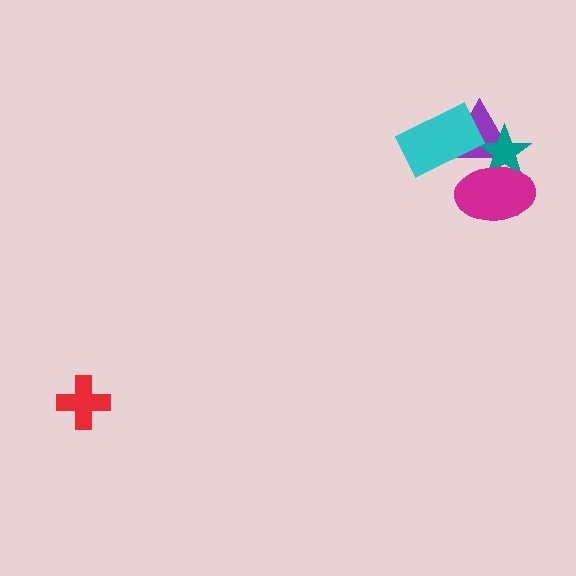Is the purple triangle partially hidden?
Yes, it is partially covered by another shape.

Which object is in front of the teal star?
The magenta ellipse is in front of the teal star.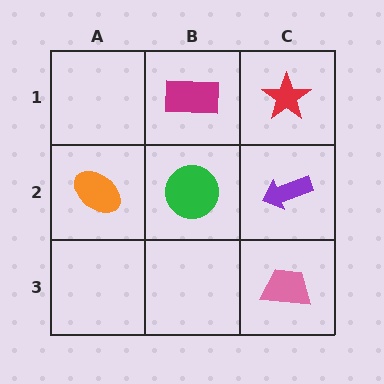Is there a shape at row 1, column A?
No, that cell is empty.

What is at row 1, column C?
A red star.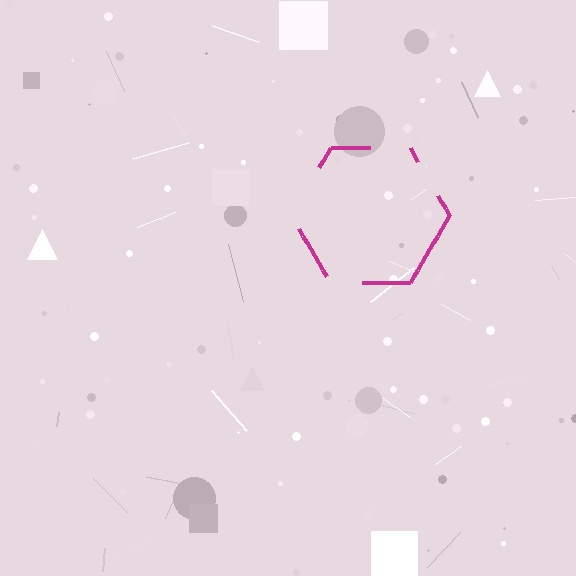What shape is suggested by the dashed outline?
The dashed outline suggests a hexagon.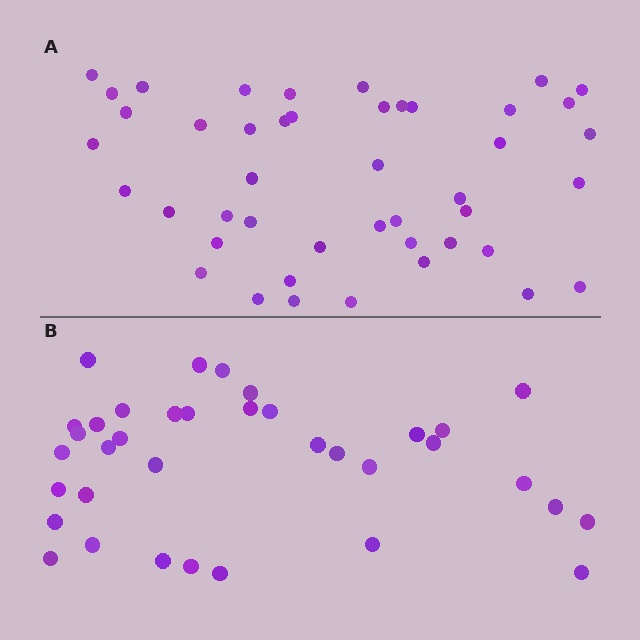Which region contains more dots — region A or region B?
Region A (the top region) has more dots.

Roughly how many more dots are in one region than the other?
Region A has roughly 8 or so more dots than region B.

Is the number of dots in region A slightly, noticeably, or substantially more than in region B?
Region A has noticeably more, but not dramatically so. The ratio is roughly 1.2 to 1.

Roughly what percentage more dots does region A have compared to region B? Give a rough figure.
About 25% more.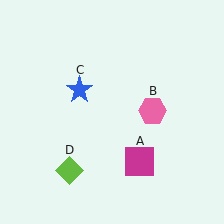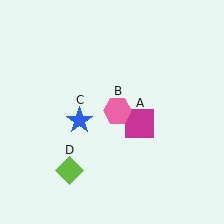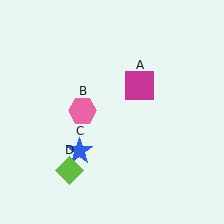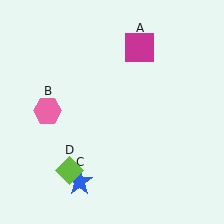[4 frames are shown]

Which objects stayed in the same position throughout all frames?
Lime diamond (object D) remained stationary.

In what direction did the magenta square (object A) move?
The magenta square (object A) moved up.